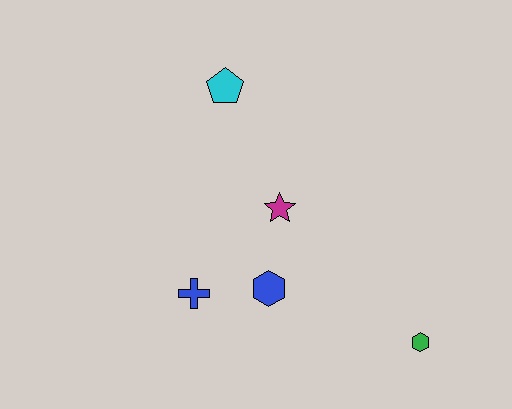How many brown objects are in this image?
There are no brown objects.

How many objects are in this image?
There are 5 objects.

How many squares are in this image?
There are no squares.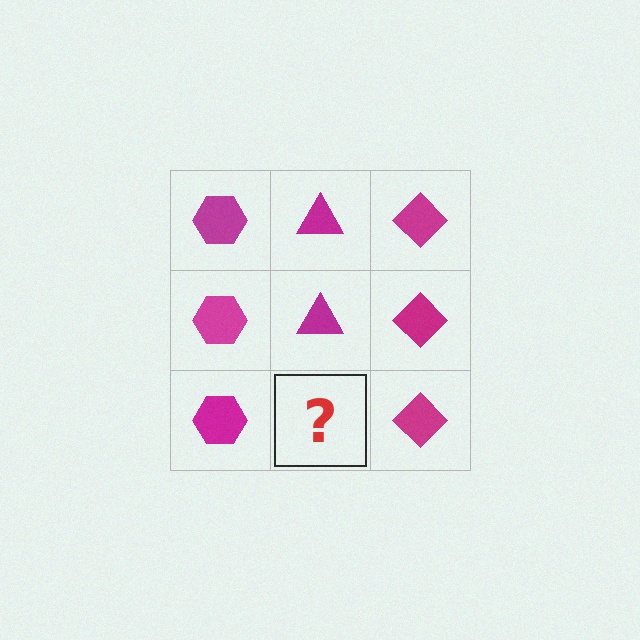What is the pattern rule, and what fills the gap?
The rule is that each column has a consistent shape. The gap should be filled with a magenta triangle.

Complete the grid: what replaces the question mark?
The question mark should be replaced with a magenta triangle.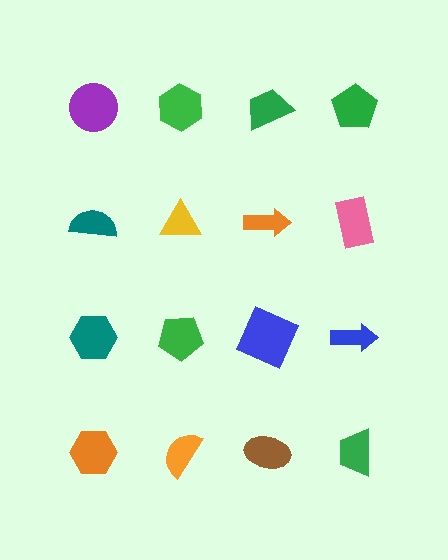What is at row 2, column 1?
A teal semicircle.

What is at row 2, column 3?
An orange arrow.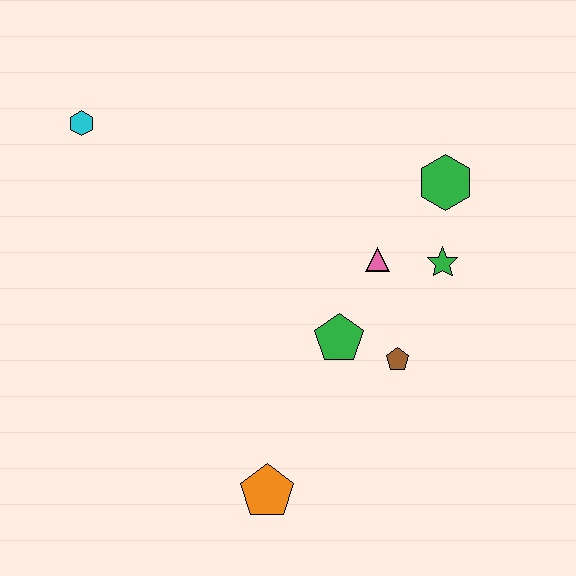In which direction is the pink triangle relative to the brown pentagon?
The pink triangle is above the brown pentagon.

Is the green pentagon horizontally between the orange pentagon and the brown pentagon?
Yes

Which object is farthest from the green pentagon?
The cyan hexagon is farthest from the green pentagon.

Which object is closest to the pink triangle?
The green star is closest to the pink triangle.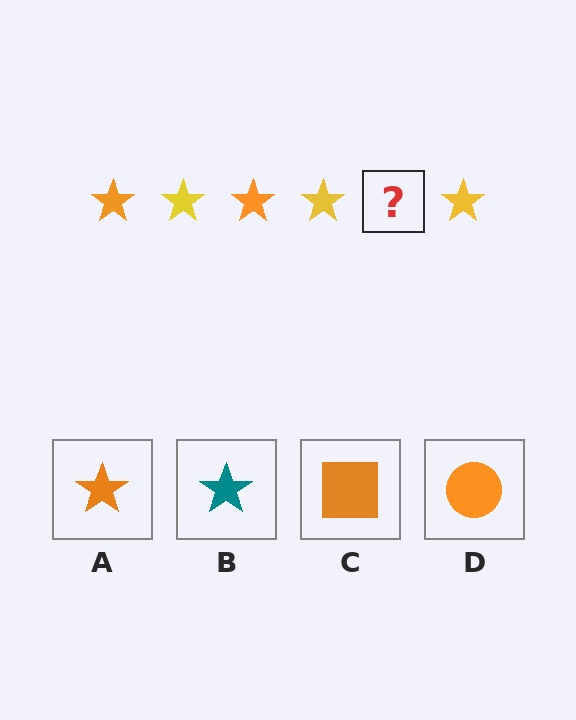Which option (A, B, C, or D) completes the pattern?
A.